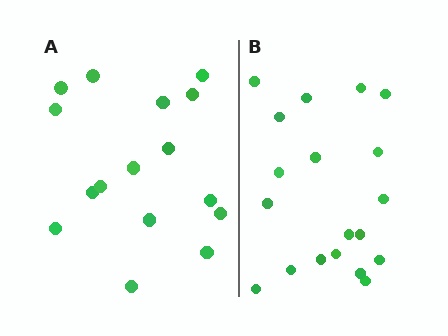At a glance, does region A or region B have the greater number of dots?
Region B (the right region) has more dots.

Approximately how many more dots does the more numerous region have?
Region B has just a few more — roughly 2 or 3 more dots than region A.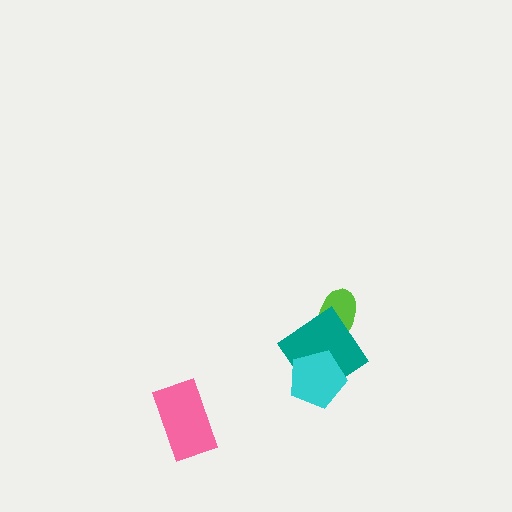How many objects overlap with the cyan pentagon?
1 object overlaps with the cyan pentagon.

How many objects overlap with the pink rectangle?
0 objects overlap with the pink rectangle.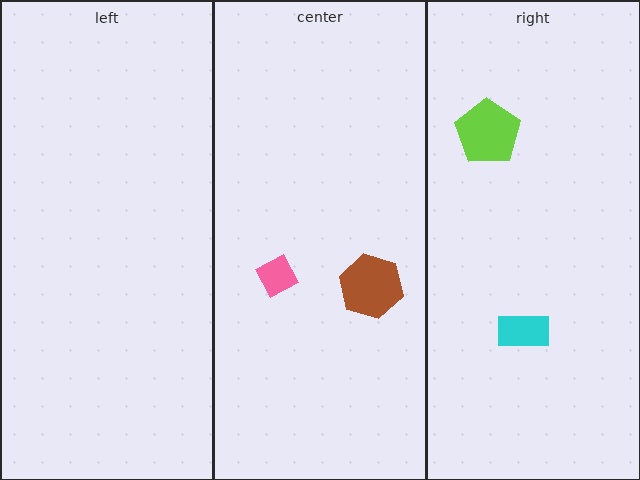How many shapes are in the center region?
2.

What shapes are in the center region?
The pink diamond, the brown hexagon.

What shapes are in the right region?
The lime pentagon, the cyan rectangle.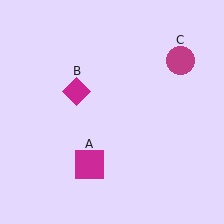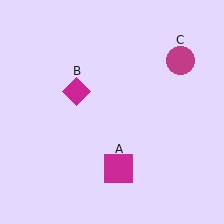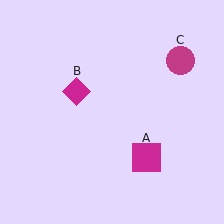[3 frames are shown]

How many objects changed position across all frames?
1 object changed position: magenta square (object A).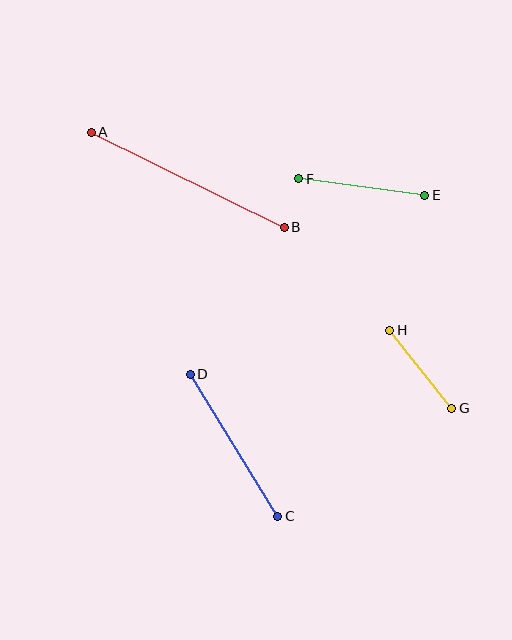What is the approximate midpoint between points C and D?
The midpoint is at approximately (234, 445) pixels.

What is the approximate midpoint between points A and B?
The midpoint is at approximately (188, 180) pixels.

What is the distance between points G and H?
The distance is approximately 100 pixels.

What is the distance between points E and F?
The distance is approximately 127 pixels.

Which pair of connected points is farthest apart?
Points A and B are farthest apart.